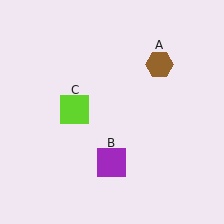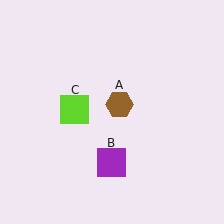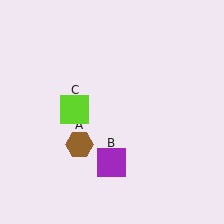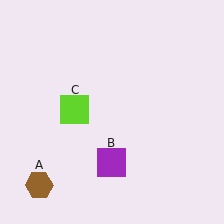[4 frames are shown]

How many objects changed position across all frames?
1 object changed position: brown hexagon (object A).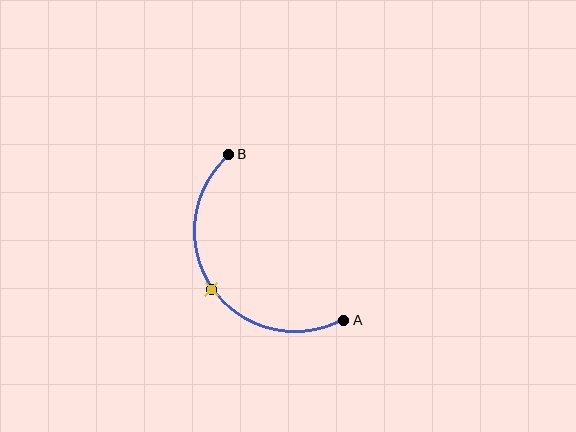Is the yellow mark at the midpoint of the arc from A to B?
Yes. The yellow mark lies on the arc at equal arc-length from both A and B — it is the arc midpoint.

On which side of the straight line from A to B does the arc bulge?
The arc bulges below and to the left of the straight line connecting A and B.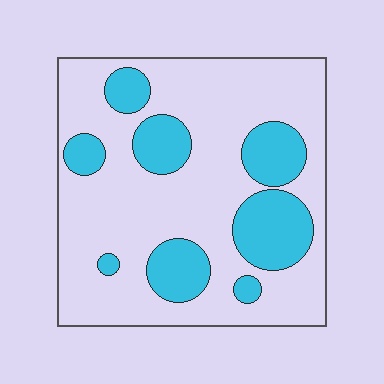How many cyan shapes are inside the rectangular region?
8.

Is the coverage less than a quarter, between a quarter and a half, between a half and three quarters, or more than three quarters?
Between a quarter and a half.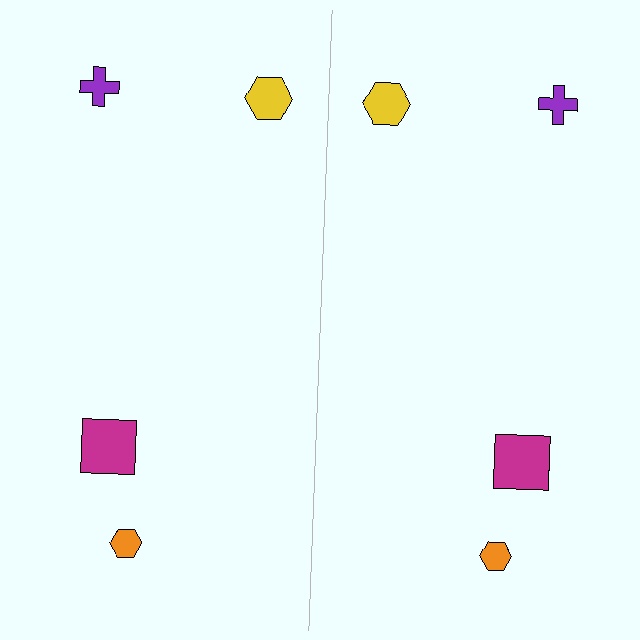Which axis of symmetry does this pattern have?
The pattern has a vertical axis of symmetry running through the center of the image.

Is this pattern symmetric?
Yes, this pattern has bilateral (reflection) symmetry.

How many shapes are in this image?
There are 8 shapes in this image.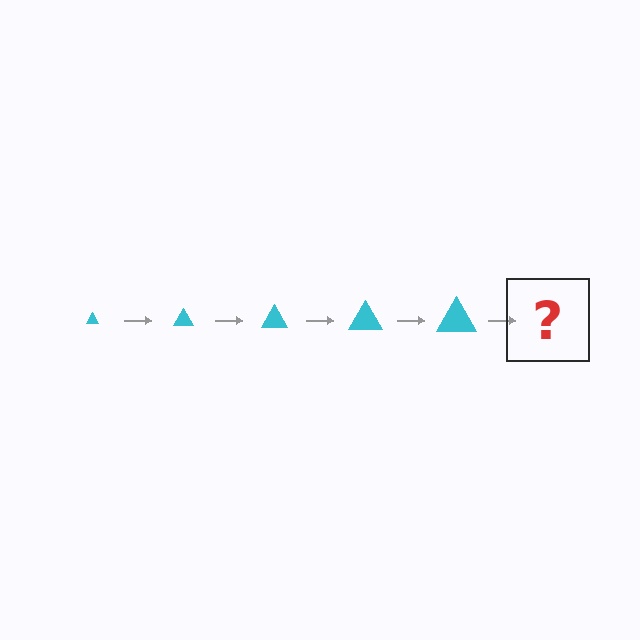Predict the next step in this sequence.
The next step is a cyan triangle, larger than the previous one.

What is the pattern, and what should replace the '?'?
The pattern is that the triangle gets progressively larger each step. The '?' should be a cyan triangle, larger than the previous one.